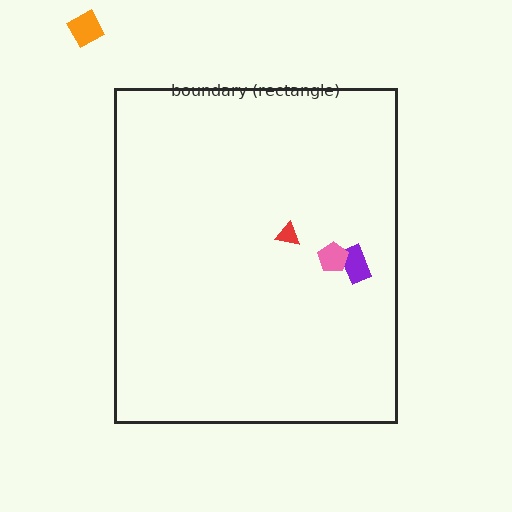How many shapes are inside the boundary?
3 inside, 1 outside.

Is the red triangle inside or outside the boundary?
Inside.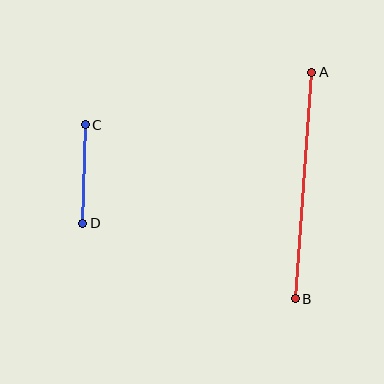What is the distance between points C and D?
The distance is approximately 99 pixels.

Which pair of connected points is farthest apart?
Points A and B are farthest apart.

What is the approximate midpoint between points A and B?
The midpoint is at approximately (303, 186) pixels.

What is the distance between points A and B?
The distance is approximately 227 pixels.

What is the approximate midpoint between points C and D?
The midpoint is at approximately (84, 174) pixels.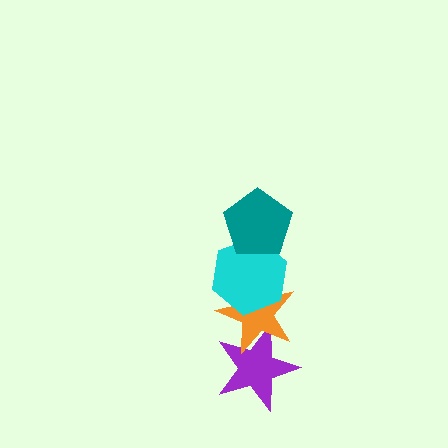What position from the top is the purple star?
The purple star is 4th from the top.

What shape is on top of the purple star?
The orange star is on top of the purple star.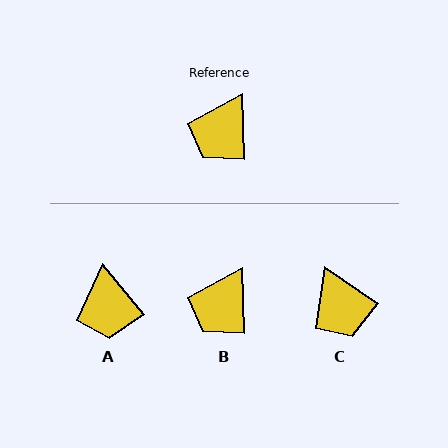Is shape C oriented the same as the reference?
No, it is off by about 53 degrees.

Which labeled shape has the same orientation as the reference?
B.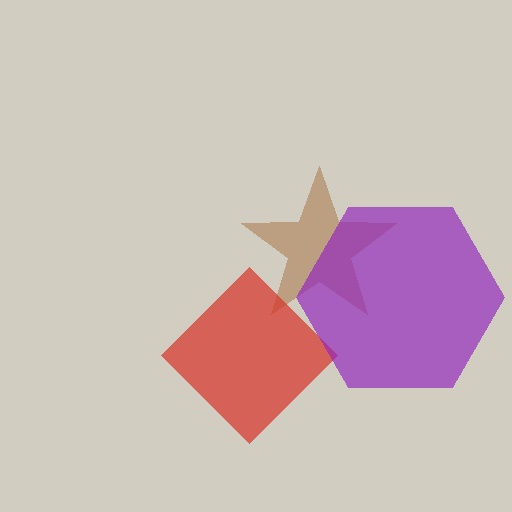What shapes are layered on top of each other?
The layered shapes are: a brown star, a red diamond, a purple hexagon.